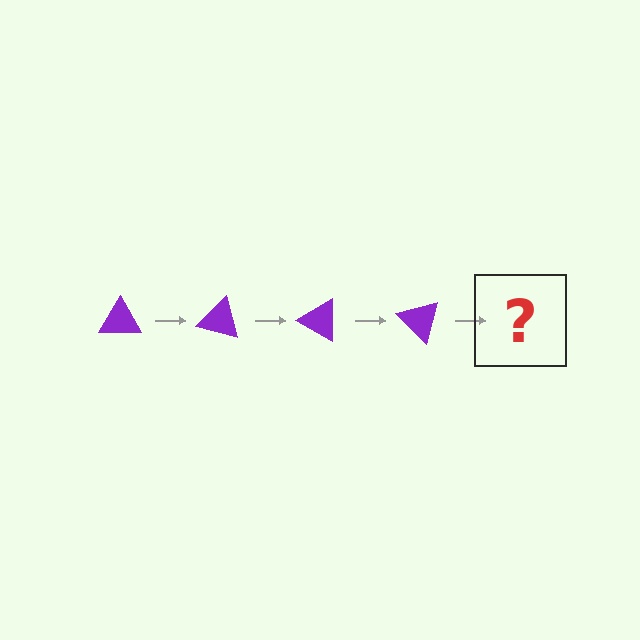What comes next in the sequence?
The next element should be a purple triangle rotated 60 degrees.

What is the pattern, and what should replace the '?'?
The pattern is that the triangle rotates 15 degrees each step. The '?' should be a purple triangle rotated 60 degrees.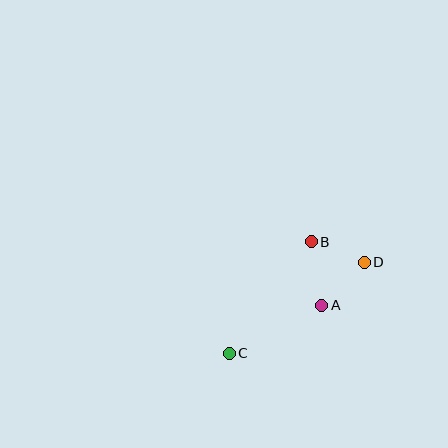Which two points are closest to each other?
Points B and D are closest to each other.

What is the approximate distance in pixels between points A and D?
The distance between A and D is approximately 60 pixels.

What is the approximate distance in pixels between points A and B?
The distance between A and B is approximately 64 pixels.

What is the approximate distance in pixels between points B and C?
The distance between B and C is approximately 138 pixels.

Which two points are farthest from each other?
Points C and D are farthest from each other.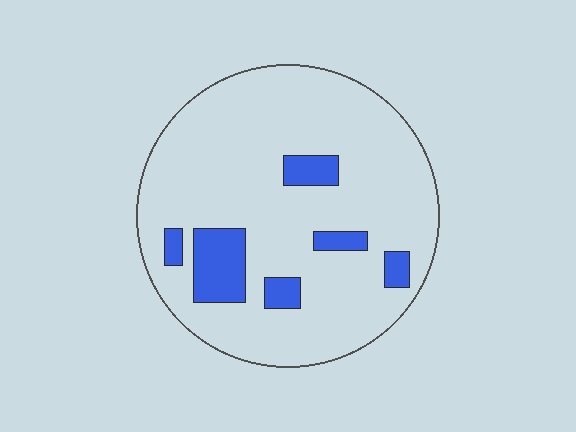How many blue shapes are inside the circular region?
6.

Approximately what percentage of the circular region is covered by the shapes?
Approximately 15%.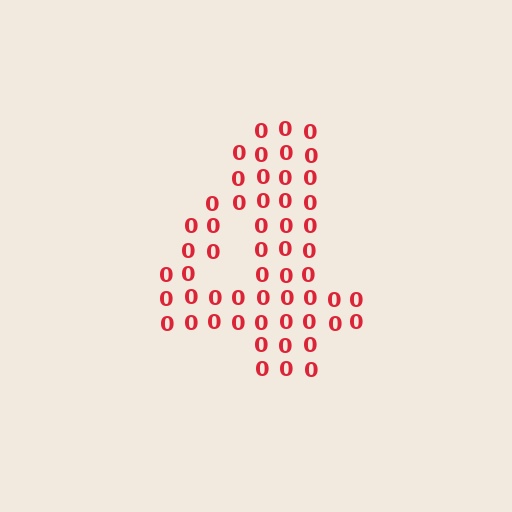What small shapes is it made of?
It is made of small digit 0's.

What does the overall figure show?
The overall figure shows the digit 4.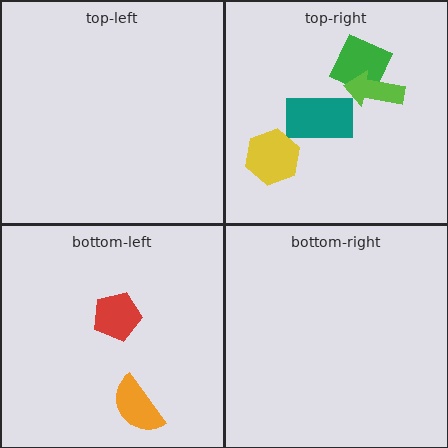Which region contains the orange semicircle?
The bottom-left region.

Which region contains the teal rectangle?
The top-right region.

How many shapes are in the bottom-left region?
2.